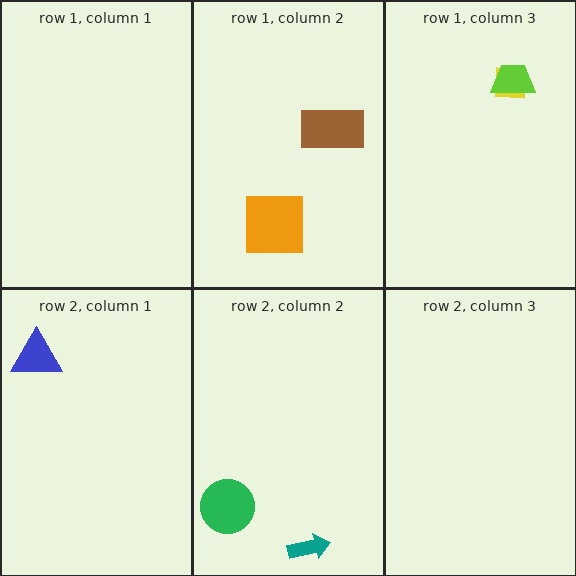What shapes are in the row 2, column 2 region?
The green circle, the teal arrow.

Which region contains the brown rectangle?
The row 1, column 2 region.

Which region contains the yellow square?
The row 1, column 3 region.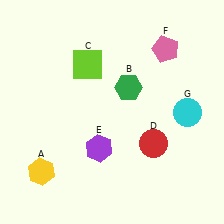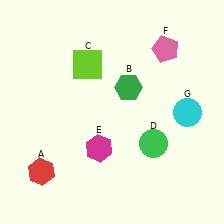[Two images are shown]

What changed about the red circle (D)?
In Image 1, D is red. In Image 2, it changed to green.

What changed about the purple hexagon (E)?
In Image 1, E is purple. In Image 2, it changed to magenta.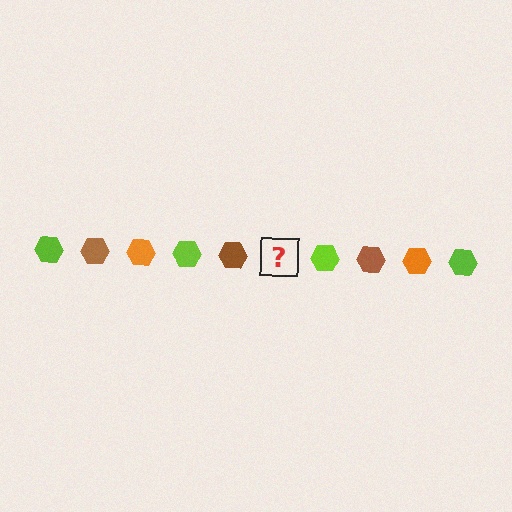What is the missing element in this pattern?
The missing element is an orange hexagon.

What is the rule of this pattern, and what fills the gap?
The rule is that the pattern cycles through lime, brown, orange hexagons. The gap should be filled with an orange hexagon.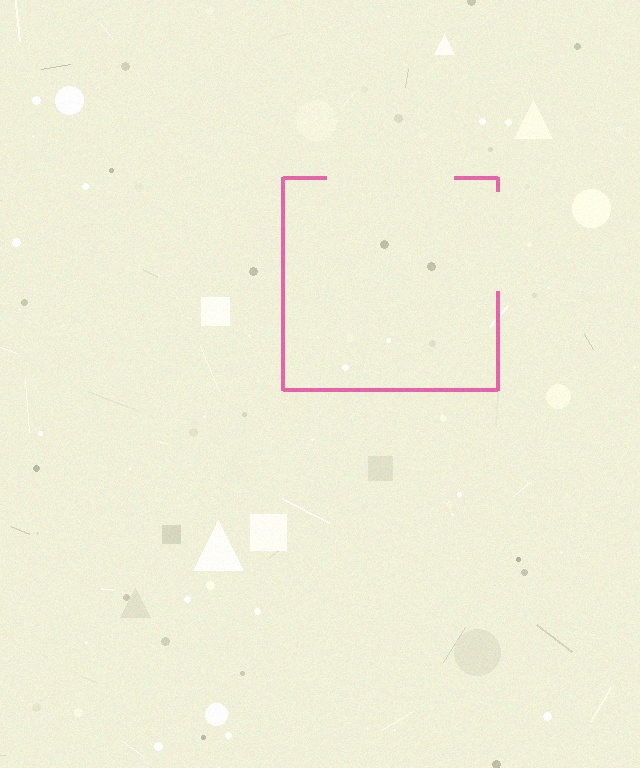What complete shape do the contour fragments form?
The contour fragments form a square.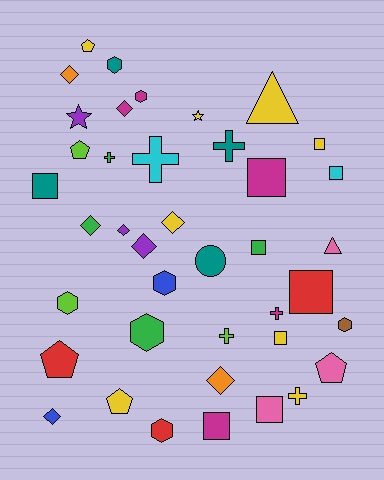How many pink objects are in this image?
There are 3 pink objects.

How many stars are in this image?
There are 2 stars.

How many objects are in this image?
There are 40 objects.